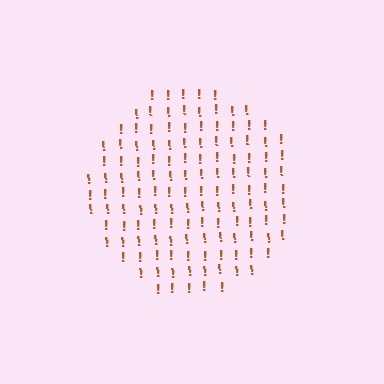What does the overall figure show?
The overall figure shows a circle.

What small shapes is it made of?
It is made of small exclamation marks.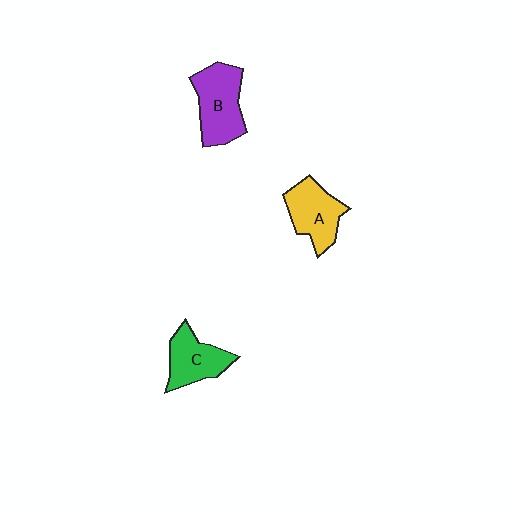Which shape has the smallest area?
Shape C (green).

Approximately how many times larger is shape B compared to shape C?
Approximately 1.3 times.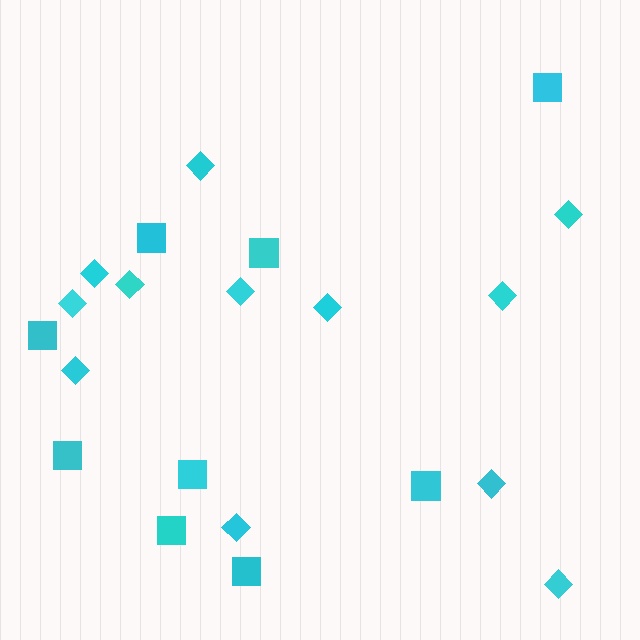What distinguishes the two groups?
There are 2 groups: one group of squares (9) and one group of diamonds (12).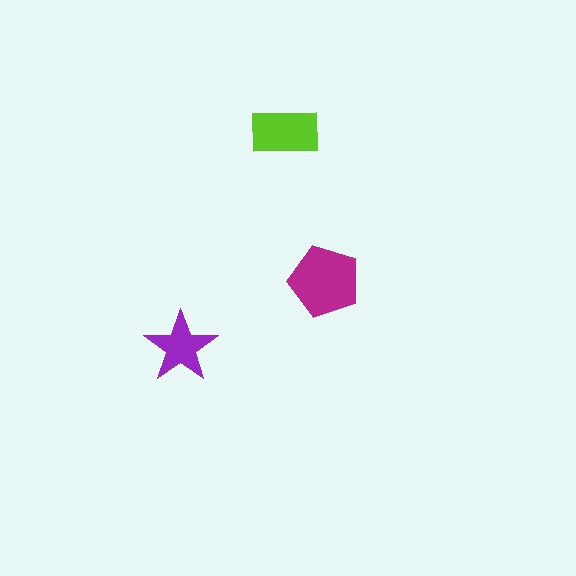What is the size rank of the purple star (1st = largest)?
3rd.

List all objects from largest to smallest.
The magenta pentagon, the lime rectangle, the purple star.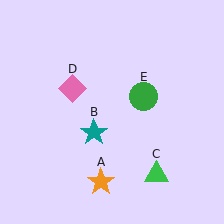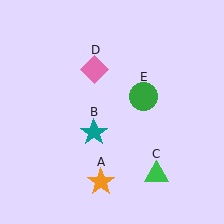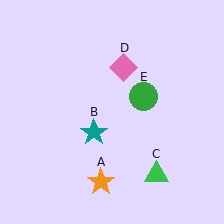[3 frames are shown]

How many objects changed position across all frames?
1 object changed position: pink diamond (object D).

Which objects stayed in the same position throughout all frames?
Orange star (object A) and teal star (object B) and green triangle (object C) and green circle (object E) remained stationary.